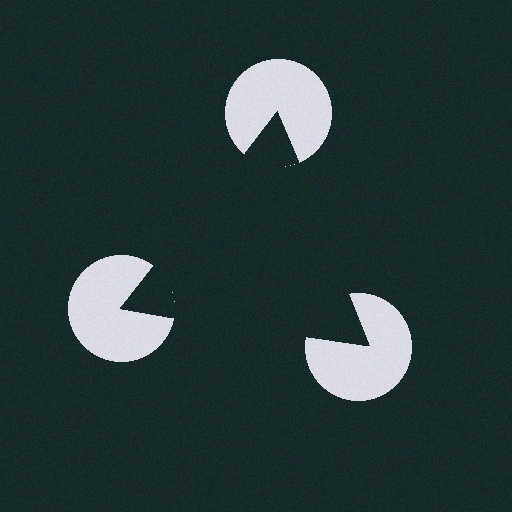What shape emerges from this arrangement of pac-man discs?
An illusory triangle — its edges are inferred from the aligned wedge cuts in the pac-man discs, not physically drawn.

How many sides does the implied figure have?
3 sides.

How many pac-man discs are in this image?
There are 3 — one at each vertex of the illusory triangle.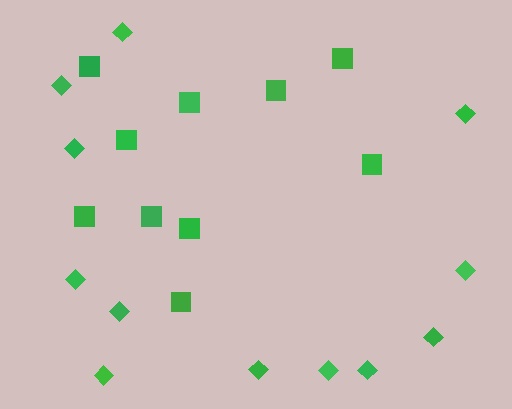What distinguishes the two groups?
There are 2 groups: one group of diamonds (12) and one group of squares (10).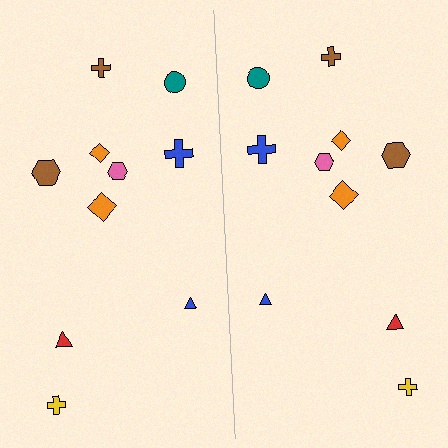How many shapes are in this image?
There are 20 shapes in this image.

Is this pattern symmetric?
Yes, this pattern has bilateral (reflection) symmetry.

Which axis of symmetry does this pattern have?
The pattern has a vertical axis of symmetry running through the center of the image.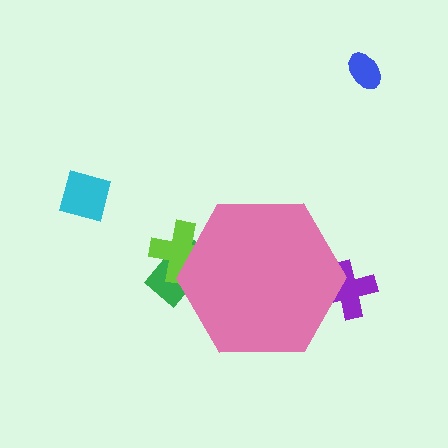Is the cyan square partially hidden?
No, the cyan square is fully visible.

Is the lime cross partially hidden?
Yes, the lime cross is partially hidden behind the pink hexagon.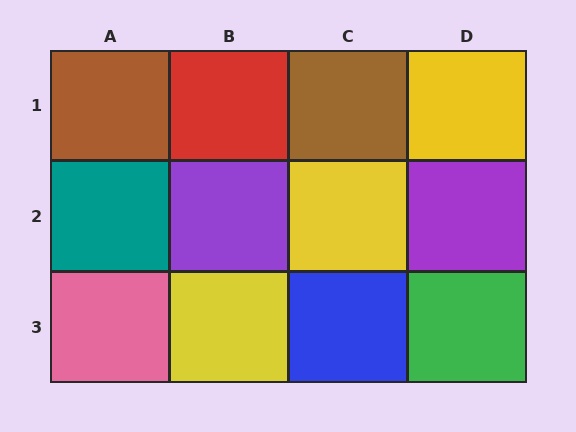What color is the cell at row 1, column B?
Red.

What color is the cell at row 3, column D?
Green.